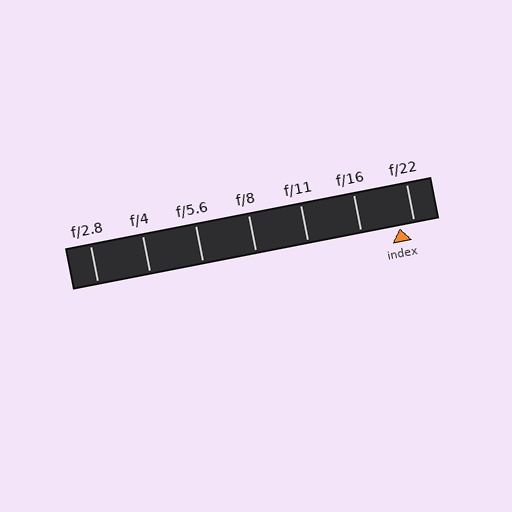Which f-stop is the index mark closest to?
The index mark is closest to f/22.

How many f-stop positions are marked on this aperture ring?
There are 7 f-stop positions marked.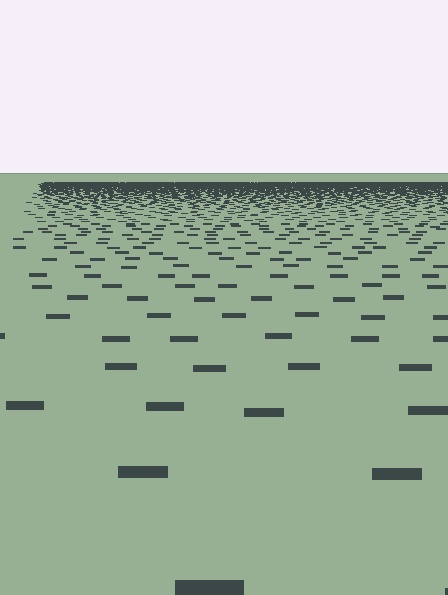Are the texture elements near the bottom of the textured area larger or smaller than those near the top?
Larger. Near the bottom, elements are closer to the viewer and appear at a bigger on-screen size.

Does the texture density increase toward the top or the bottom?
Density increases toward the top.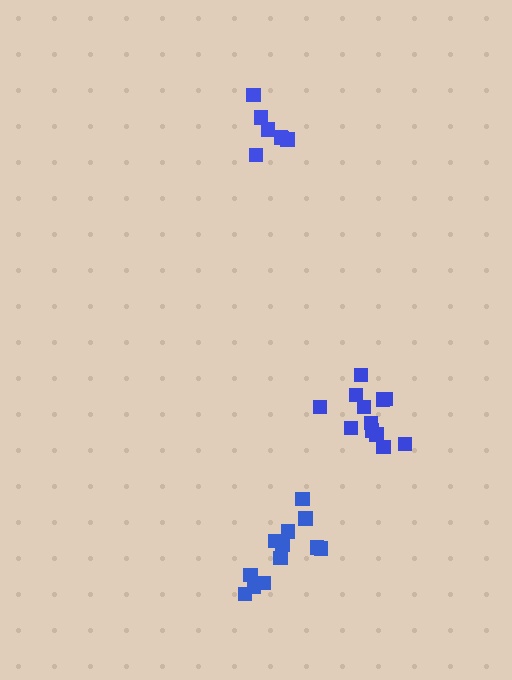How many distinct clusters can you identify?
There are 3 distinct clusters.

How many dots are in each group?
Group 1: 12 dots, Group 2: 7 dots, Group 3: 12 dots (31 total).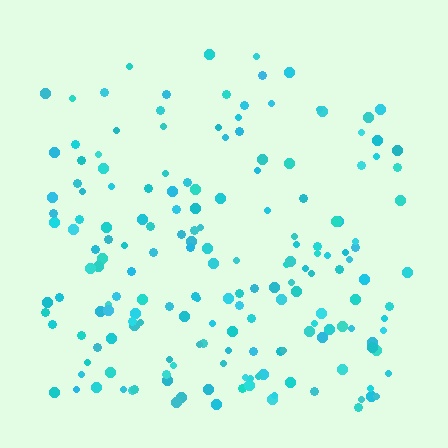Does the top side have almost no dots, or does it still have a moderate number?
Still a moderate number, just noticeably fewer than the bottom.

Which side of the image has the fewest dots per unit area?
The top.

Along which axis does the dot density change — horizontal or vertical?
Vertical.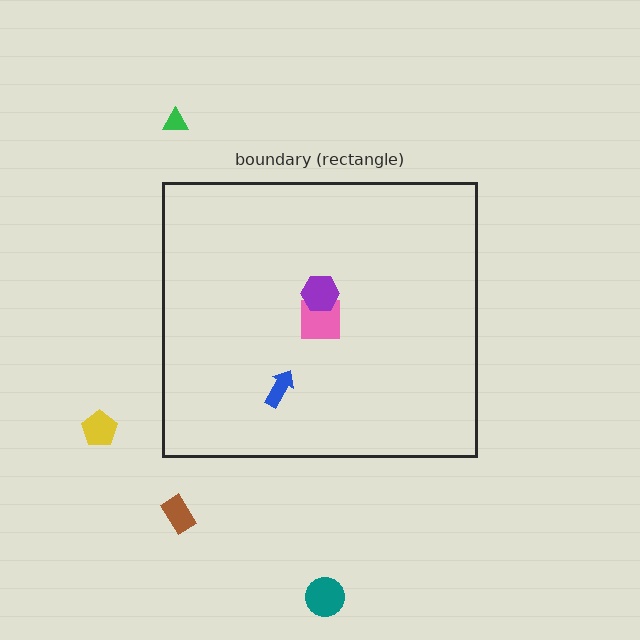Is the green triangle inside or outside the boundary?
Outside.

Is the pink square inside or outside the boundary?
Inside.